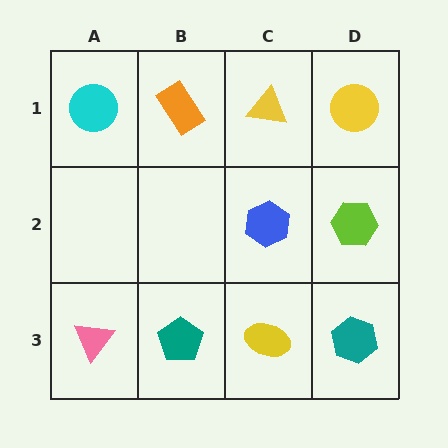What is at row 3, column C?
A yellow ellipse.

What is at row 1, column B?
An orange rectangle.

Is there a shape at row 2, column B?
No, that cell is empty.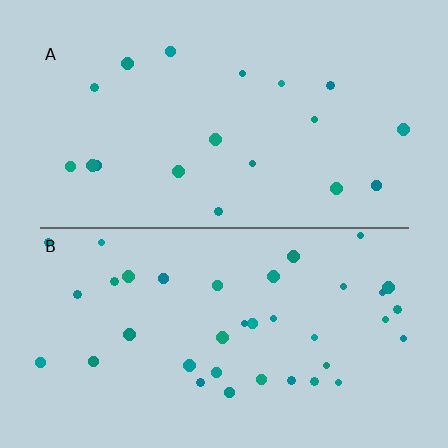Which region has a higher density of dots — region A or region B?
B (the bottom).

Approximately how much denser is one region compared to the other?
Approximately 2.0× — region B over region A.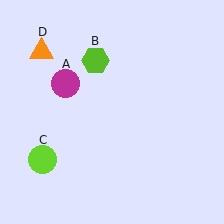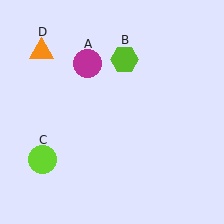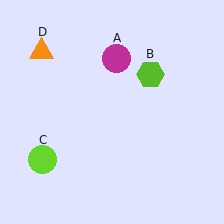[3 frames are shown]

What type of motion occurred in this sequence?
The magenta circle (object A), lime hexagon (object B) rotated clockwise around the center of the scene.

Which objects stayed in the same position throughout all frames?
Lime circle (object C) and orange triangle (object D) remained stationary.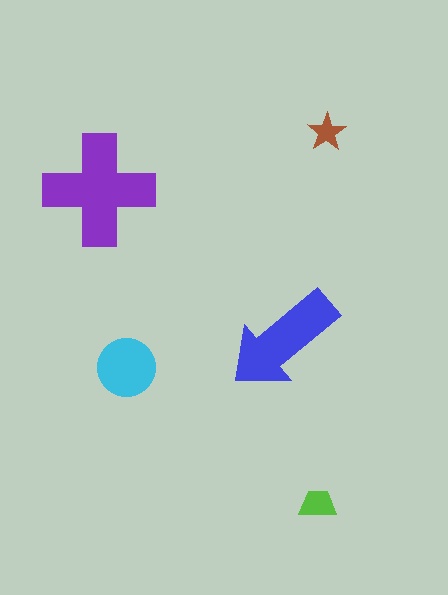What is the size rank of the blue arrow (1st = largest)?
2nd.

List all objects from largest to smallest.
The purple cross, the blue arrow, the cyan circle, the lime trapezoid, the brown star.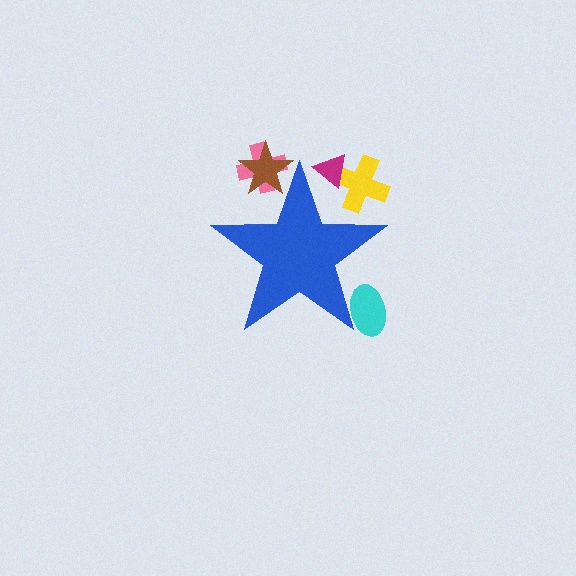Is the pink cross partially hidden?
Yes, the pink cross is partially hidden behind the blue star.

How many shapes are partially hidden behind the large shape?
5 shapes are partially hidden.